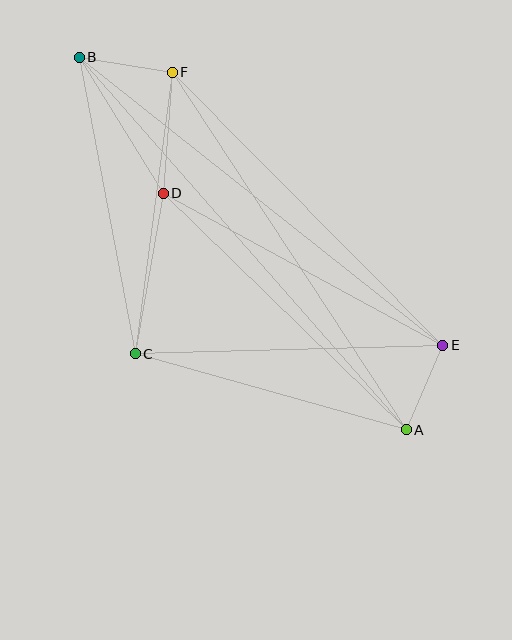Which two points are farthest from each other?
Points A and B are farthest from each other.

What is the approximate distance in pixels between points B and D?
The distance between B and D is approximately 160 pixels.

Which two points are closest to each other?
Points A and E are closest to each other.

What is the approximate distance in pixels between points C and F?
The distance between C and F is approximately 284 pixels.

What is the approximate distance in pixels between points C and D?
The distance between C and D is approximately 163 pixels.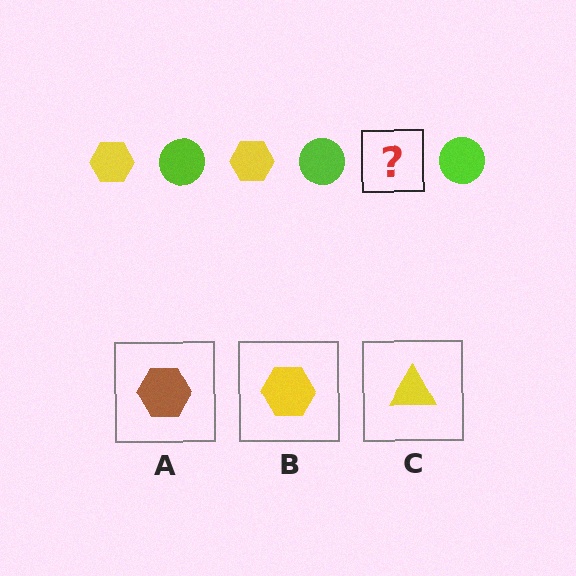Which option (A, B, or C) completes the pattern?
B.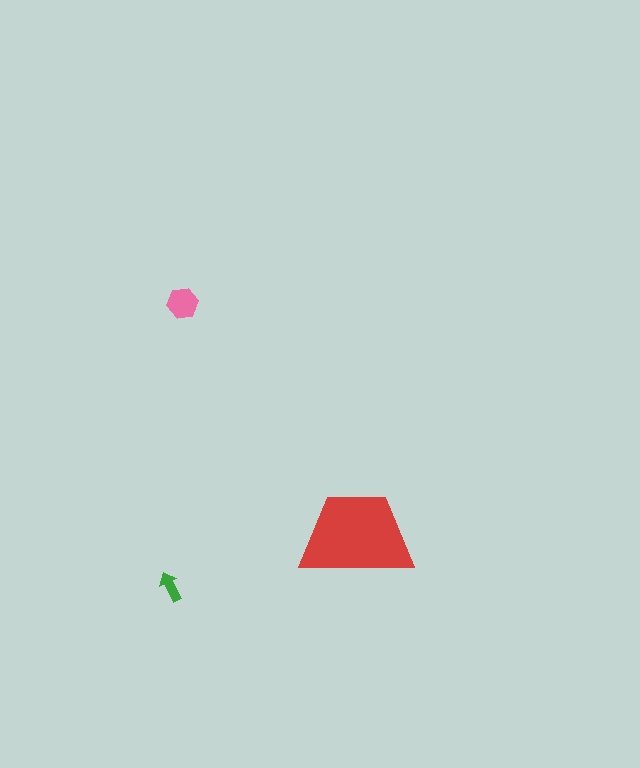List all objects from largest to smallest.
The red trapezoid, the pink hexagon, the green arrow.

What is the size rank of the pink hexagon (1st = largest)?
2nd.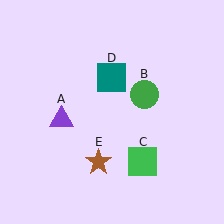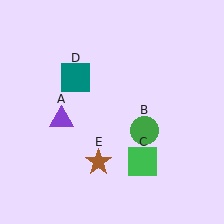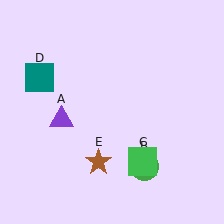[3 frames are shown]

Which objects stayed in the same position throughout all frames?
Purple triangle (object A) and green square (object C) and brown star (object E) remained stationary.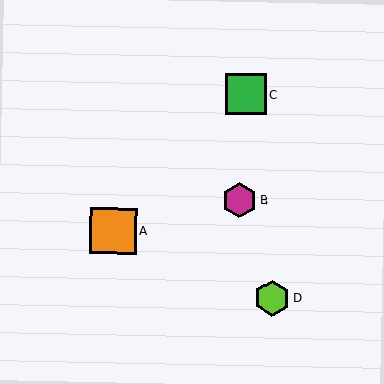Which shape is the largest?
The orange square (labeled A) is the largest.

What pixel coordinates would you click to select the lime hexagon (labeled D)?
Click at (272, 298) to select the lime hexagon D.